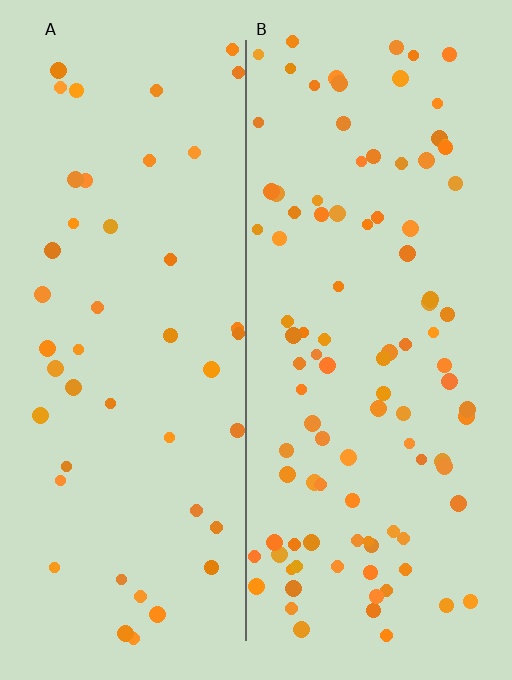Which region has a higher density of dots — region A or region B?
B (the right).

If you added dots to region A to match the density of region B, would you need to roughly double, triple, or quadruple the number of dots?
Approximately double.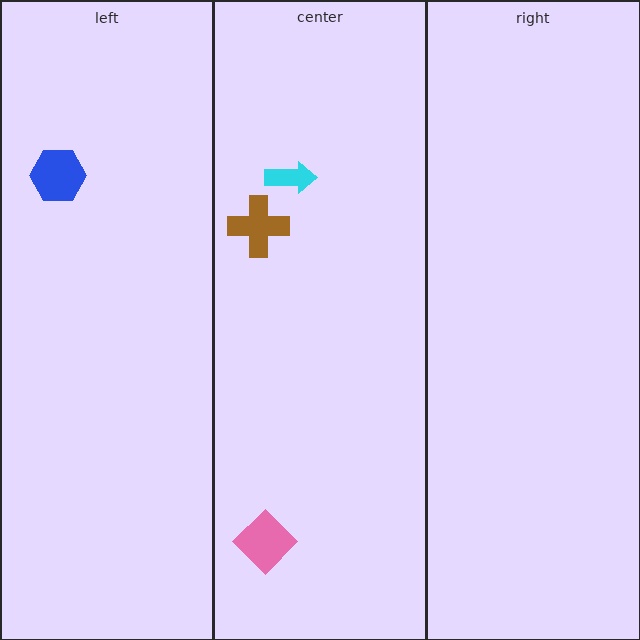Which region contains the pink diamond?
The center region.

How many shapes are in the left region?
1.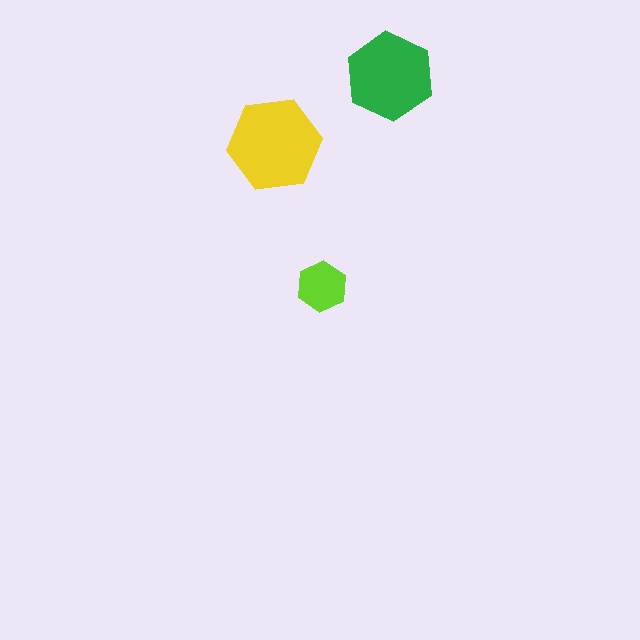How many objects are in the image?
There are 3 objects in the image.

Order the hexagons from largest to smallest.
the yellow one, the green one, the lime one.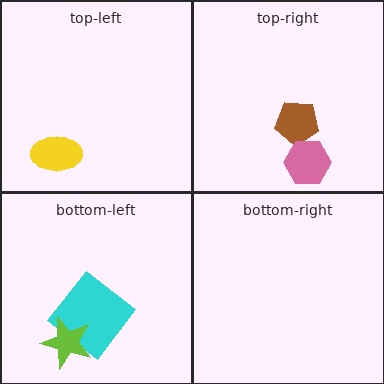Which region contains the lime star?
The bottom-left region.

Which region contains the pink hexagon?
The top-right region.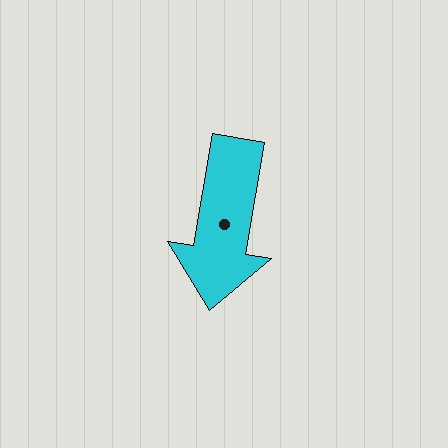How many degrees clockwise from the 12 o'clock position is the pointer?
Approximately 190 degrees.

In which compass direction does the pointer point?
South.